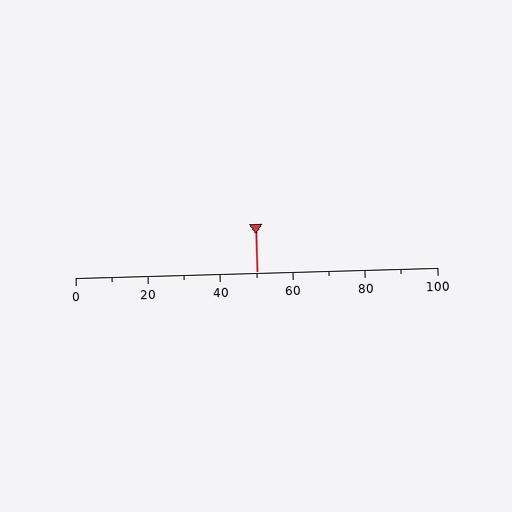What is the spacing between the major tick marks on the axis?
The major ticks are spaced 20 apart.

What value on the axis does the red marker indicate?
The marker indicates approximately 50.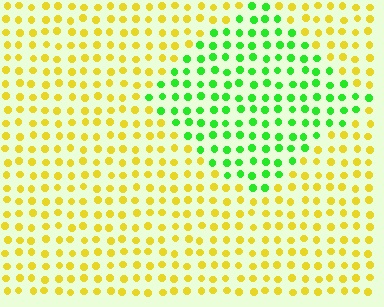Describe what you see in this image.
The image is filled with small yellow elements in a uniform arrangement. A diamond-shaped region is visible where the elements are tinted to a slightly different hue, forming a subtle color boundary.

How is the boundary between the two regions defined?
The boundary is defined purely by a slight shift in hue (about 65 degrees). Spacing, size, and orientation are identical on both sides.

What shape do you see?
I see a diamond.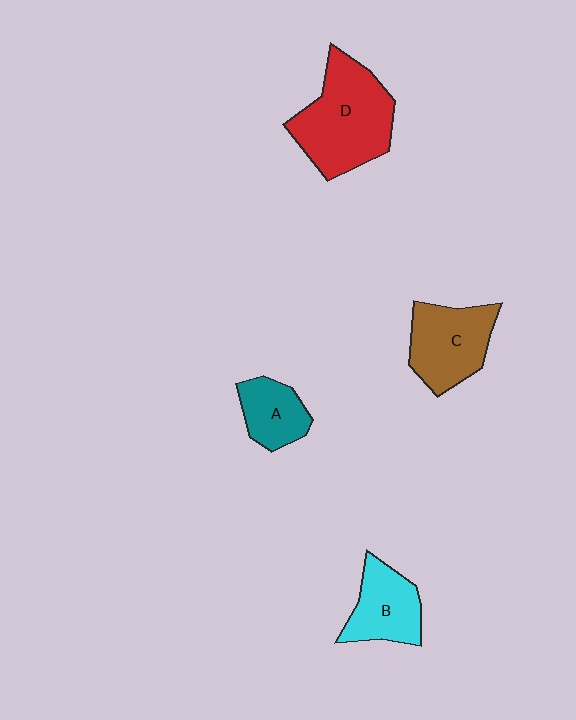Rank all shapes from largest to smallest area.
From largest to smallest: D (red), C (brown), B (cyan), A (teal).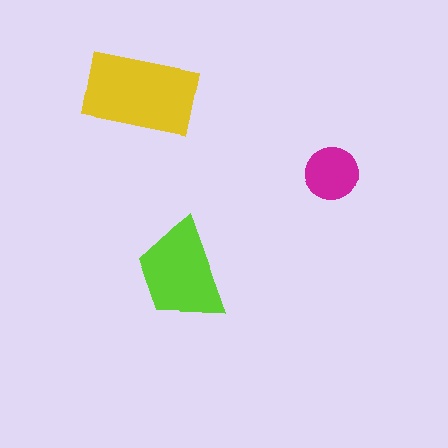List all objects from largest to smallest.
The yellow rectangle, the lime trapezoid, the magenta circle.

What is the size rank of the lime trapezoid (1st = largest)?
2nd.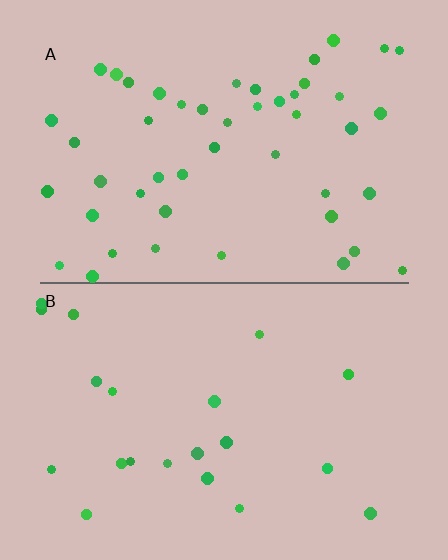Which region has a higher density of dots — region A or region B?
A (the top).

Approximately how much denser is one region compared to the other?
Approximately 2.3× — region A over region B.